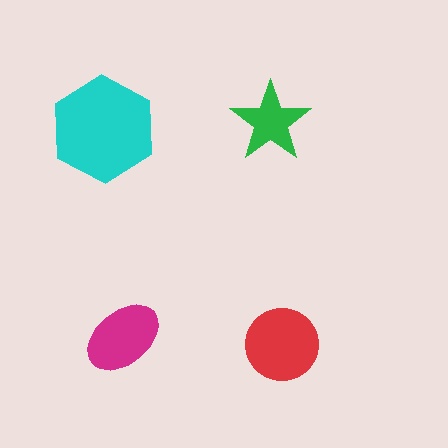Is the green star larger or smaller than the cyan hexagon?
Smaller.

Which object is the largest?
The cyan hexagon.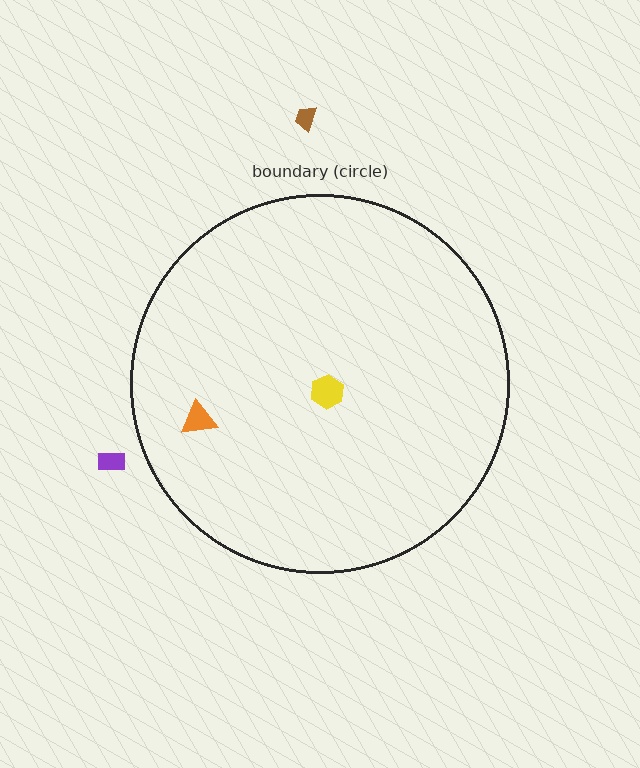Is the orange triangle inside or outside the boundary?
Inside.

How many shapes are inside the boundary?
2 inside, 2 outside.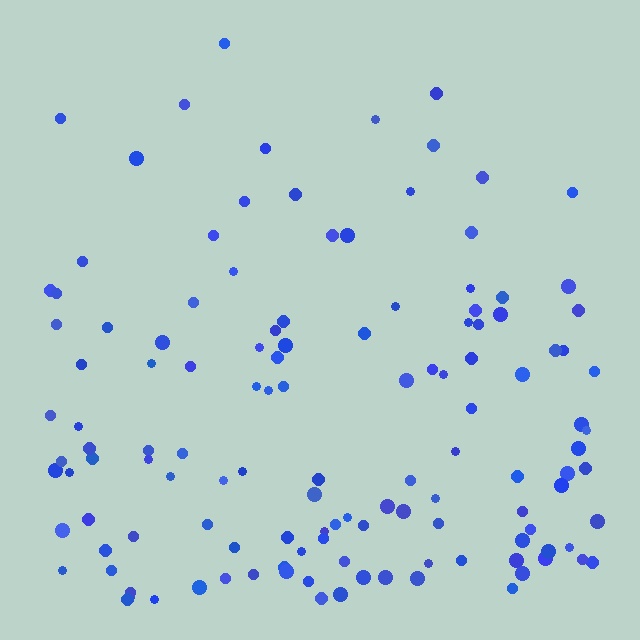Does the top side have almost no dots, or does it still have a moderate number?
Still a moderate number, just noticeably fewer than the bottom.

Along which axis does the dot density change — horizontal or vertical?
Vertical.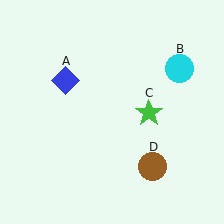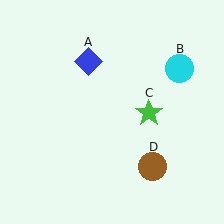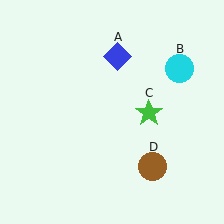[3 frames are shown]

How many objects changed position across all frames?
1 object changed position: blue diamond (object A).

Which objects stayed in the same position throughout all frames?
Cyan circle (object B) and green star (object C) and brown circle (object D) remained stationary.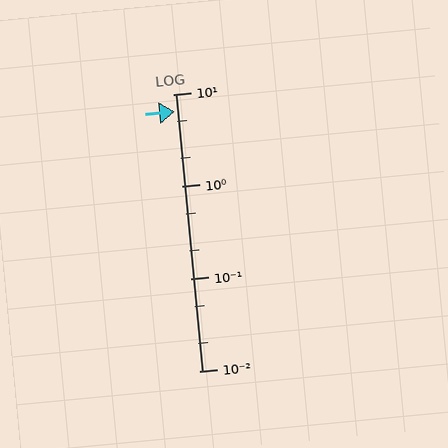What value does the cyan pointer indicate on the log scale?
The pointer indicates approximately 6.4.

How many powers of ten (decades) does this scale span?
The scale spans 3 decades, from 0.01 to 10.